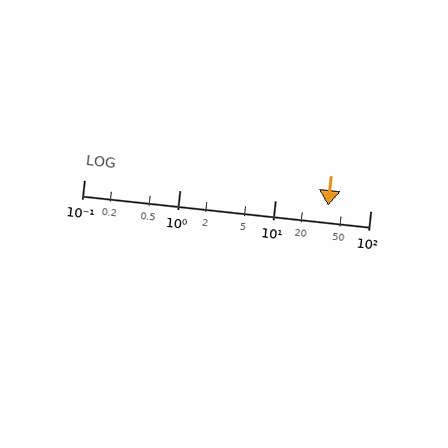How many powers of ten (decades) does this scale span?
The scale spans 3 decades, from 0.1 to 100.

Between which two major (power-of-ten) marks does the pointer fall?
The pointer is between 10 and 100.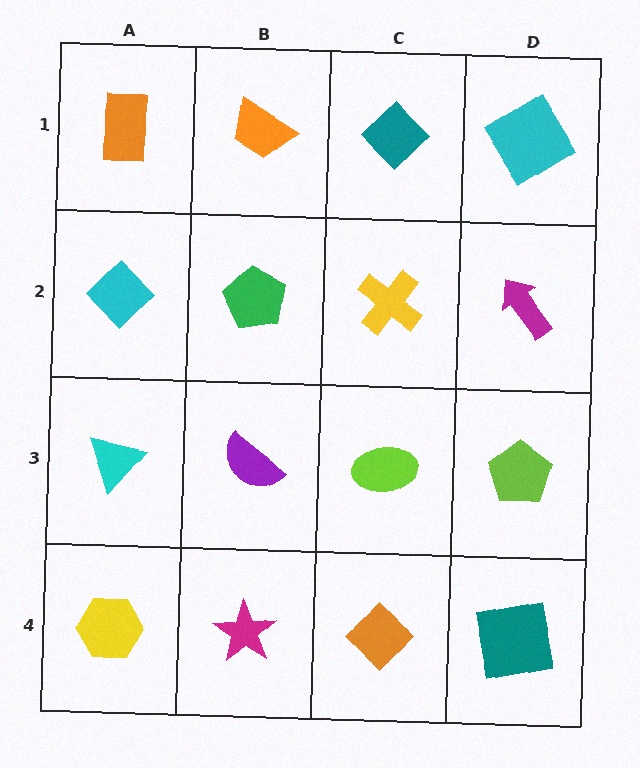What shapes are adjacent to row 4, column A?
A cyan triangle (row 3, column A), a magenta star (row 4, column B).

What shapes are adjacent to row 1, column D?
A magenta arrow (row 2, column D), a teal diamond (row 1, column C).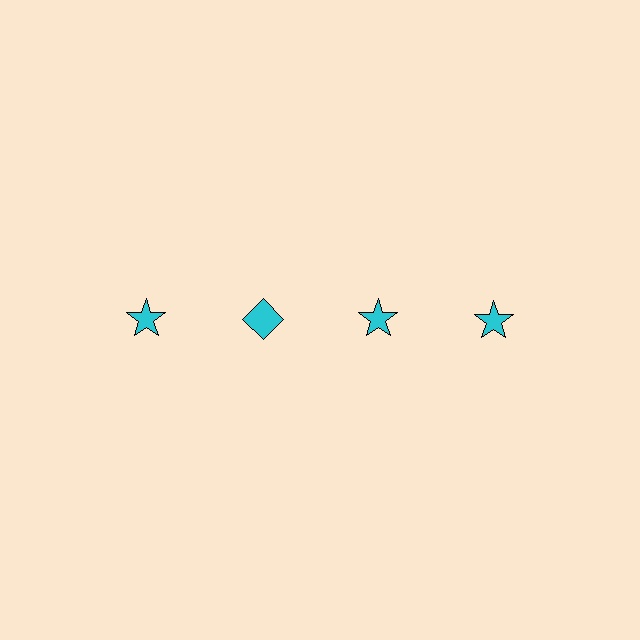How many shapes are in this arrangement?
There are 4 shapes arranged in a grid pattern.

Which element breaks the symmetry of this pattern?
The cyan diamond in the top row, second from left column breaks the symmetry. All other shapes are cyan stars.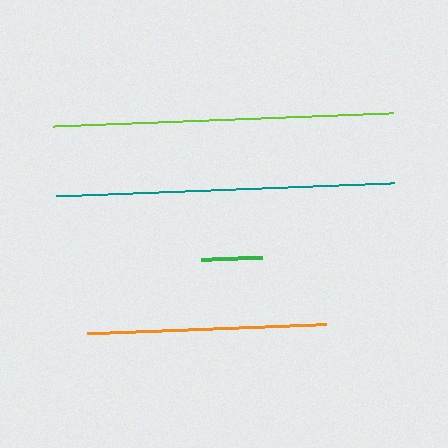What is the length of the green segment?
The green segment is approximately 61 pixels long.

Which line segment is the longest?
The lime line is the longest at approximately 340 pixels.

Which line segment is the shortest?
The green line is the shortest at approximately 61 pixels.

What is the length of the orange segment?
The orange segment is approximately 240 pixels long.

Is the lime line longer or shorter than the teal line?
The lime line is longer than the teal line.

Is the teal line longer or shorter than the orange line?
The teal line is longer than the orange line.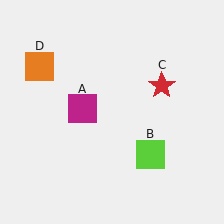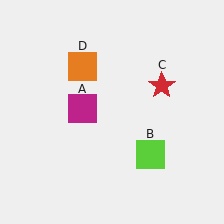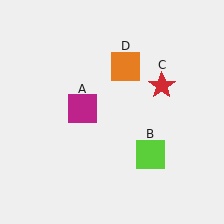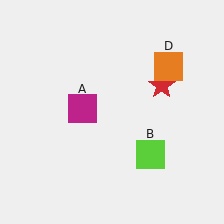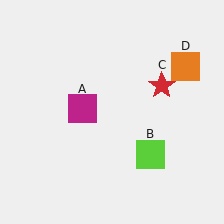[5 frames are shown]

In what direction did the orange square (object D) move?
The orange square (object D) moved right.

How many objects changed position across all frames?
1 object changed position: orange square (object D).